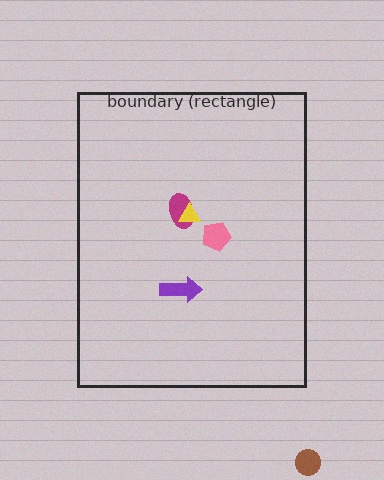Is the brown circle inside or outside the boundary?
Outside.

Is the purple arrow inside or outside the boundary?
Inside.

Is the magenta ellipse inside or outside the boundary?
Inside.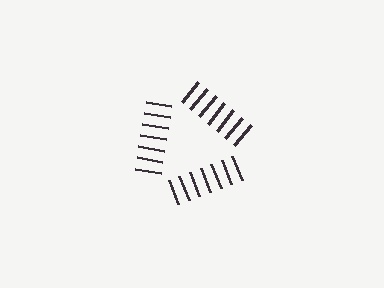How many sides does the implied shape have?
3 sides — the line-ends trace a triangle.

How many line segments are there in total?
21 — 7 along each of the 3 edges.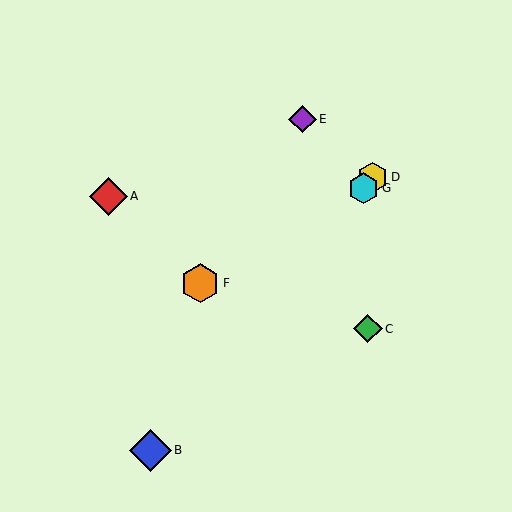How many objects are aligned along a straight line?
3 objects (B, D, G) are aligned along a straight line.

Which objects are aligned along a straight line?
Objects B, D, G are aligned along a straight line.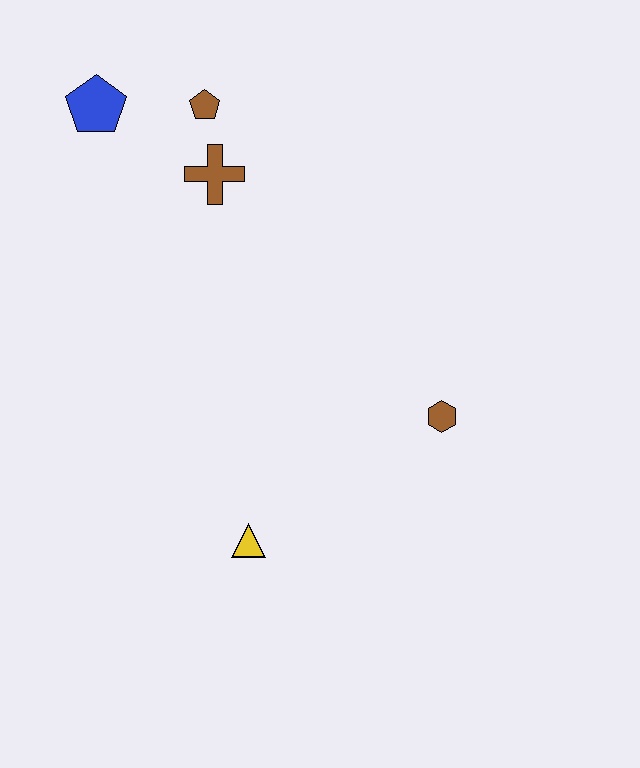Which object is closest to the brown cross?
The brown pentagon is closest to the brown cross.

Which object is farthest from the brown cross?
The yellow triangle is farthest from the brown cross.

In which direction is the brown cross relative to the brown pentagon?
The brown cross is below the brown pentagon.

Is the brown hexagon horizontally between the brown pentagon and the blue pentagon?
No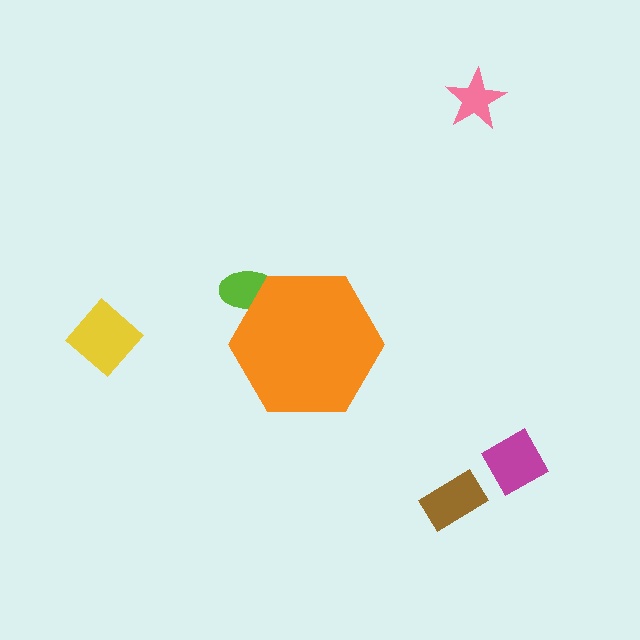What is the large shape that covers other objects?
An orange hexagon.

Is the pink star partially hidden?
No, the pink star is fully visible.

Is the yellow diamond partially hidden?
No, the yellow diamond is fully visible.